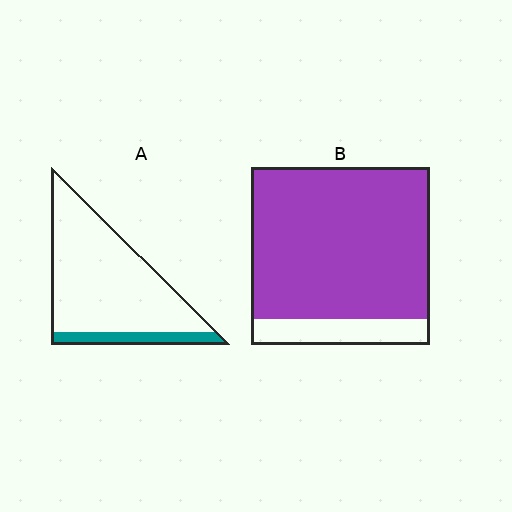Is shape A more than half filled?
No.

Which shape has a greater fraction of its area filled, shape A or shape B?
Shape B.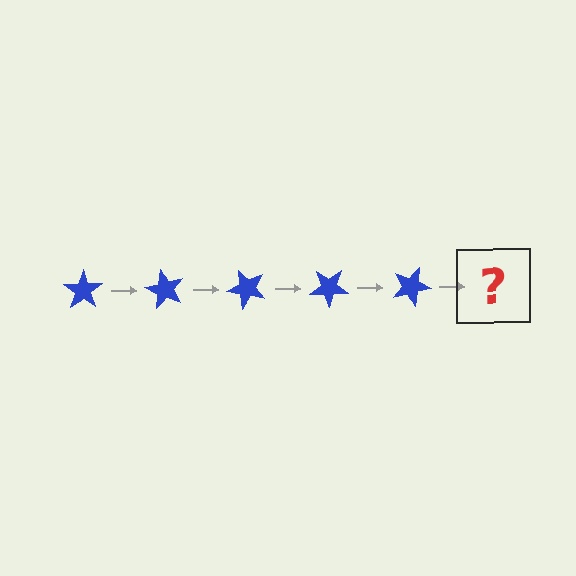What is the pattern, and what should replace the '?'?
The pattern is that the star rotates 60 degrees each step. The '?' should be a blue star rotated 300 degrees.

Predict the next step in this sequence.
The next step is a blue star rotated 300 degrees.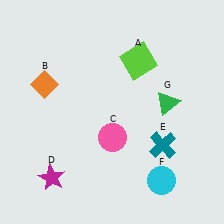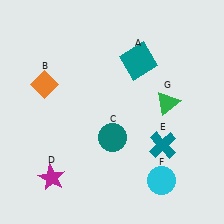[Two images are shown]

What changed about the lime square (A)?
In Image 1, A is lime. In Image 2, it changed to teal.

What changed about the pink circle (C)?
In Image 1, C is pink. In Image 2, it changed to teal.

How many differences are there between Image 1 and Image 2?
There are 2 differences between the two images.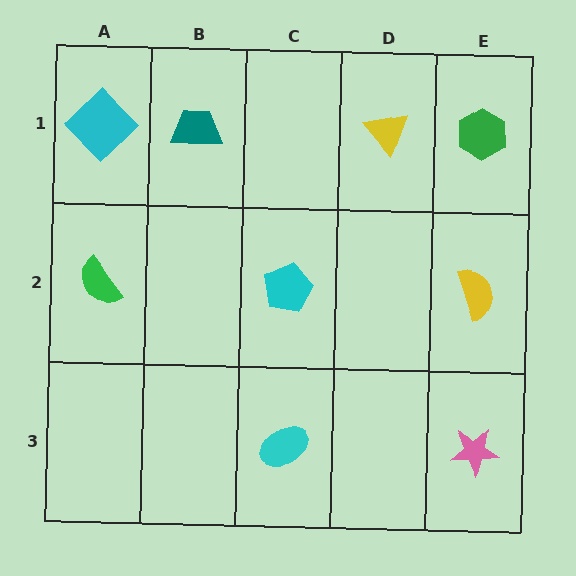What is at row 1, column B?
A teal trapezoid.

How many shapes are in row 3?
2 shapes.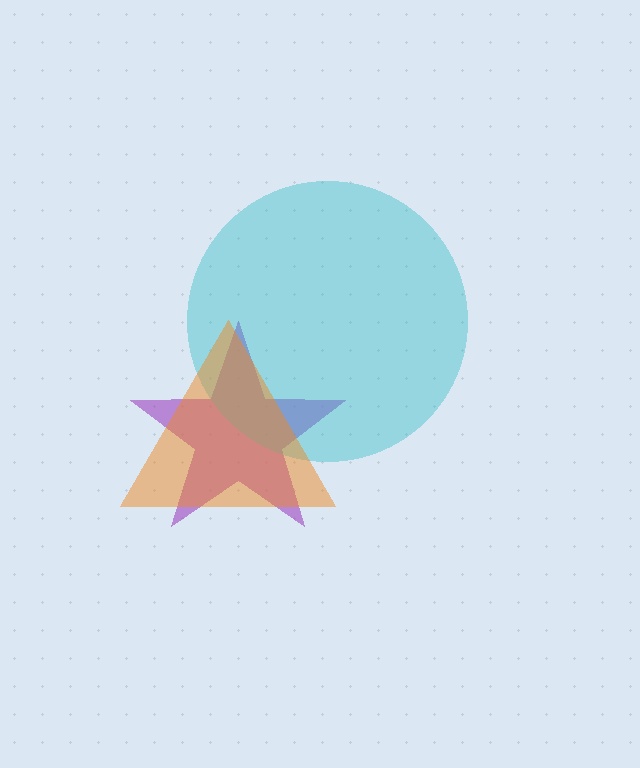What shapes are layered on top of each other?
The layered shapes are: a purple star, a cyan circle, an orange triangle.